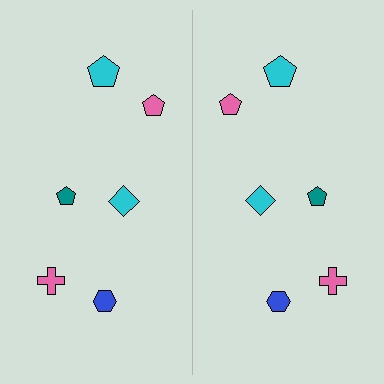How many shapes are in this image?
There are 12 shapes in this image.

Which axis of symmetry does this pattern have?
The pattern has a vertical axis of symmetry running through the center of the image.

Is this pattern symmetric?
Yes, this pattern has bilateral (reflection) symmetry.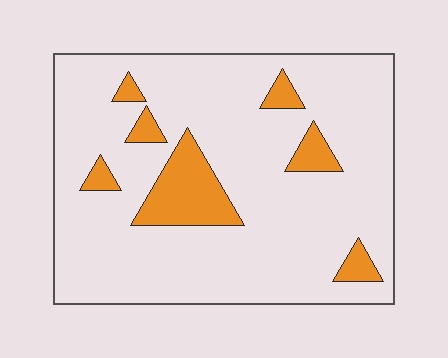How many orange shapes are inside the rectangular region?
7.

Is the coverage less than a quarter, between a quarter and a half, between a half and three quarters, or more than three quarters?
Less than a quarter.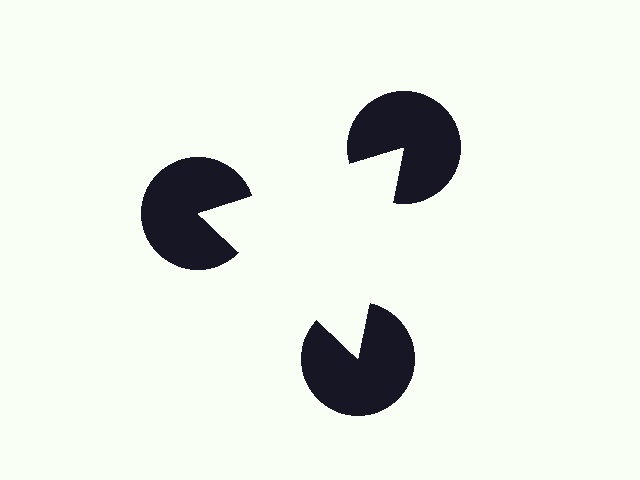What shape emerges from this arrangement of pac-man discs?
An illusory triangle — its edges are inferred from the aligned wedge cuts in the pac-man discs, not physically drawn.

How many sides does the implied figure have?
3 sides.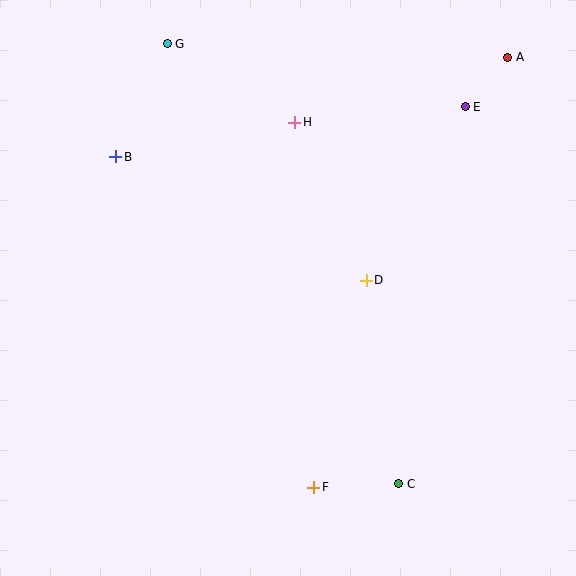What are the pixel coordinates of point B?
Point B is at (116, 157).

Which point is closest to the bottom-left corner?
Point F is closest to the bottom-left corner.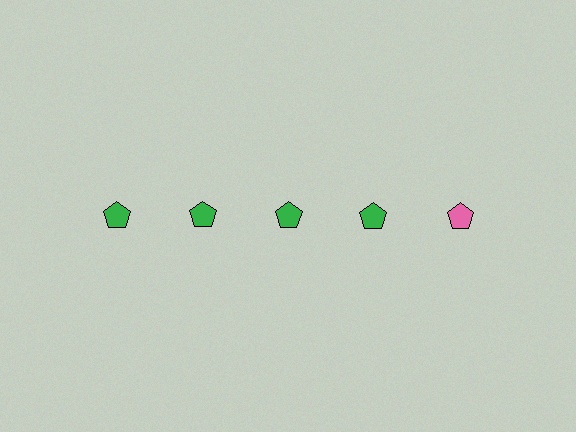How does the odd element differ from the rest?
It has a different color: pink instead of green.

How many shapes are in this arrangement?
There are 5 shapes arranged in a grid pattern.